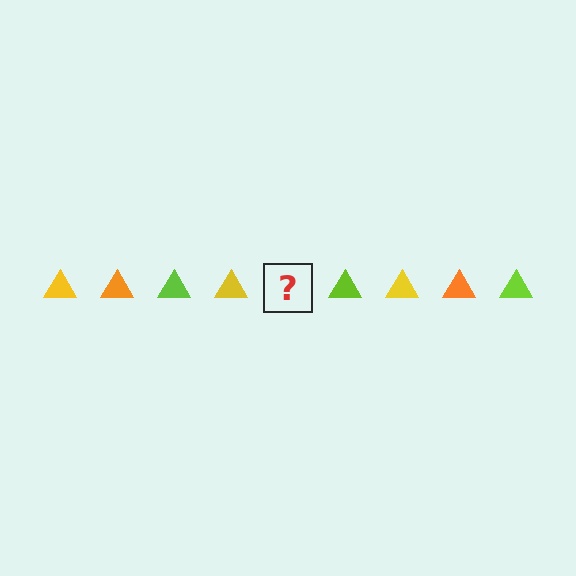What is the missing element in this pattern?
The missing element is an orange triangle.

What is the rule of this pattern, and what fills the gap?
The rule is that the pattern cycles through yellow, orange, lime triangles. The gap should be filled with an orange triangle.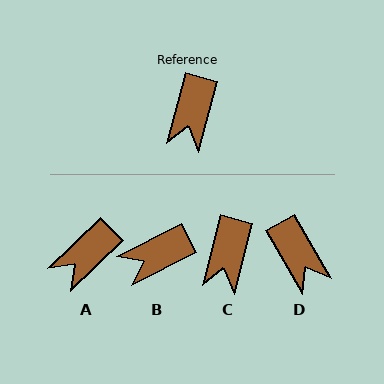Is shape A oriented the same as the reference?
No, it is off by about 31 degrees.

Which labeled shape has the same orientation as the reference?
C.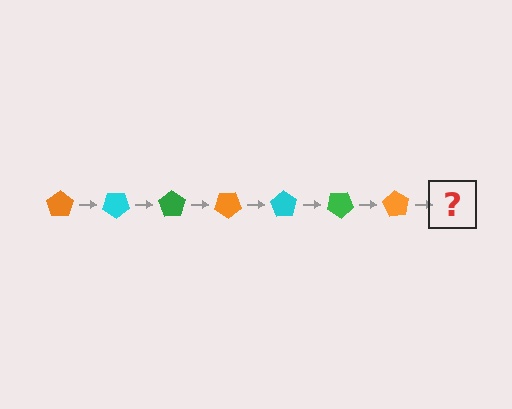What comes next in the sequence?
The next element should be a cyan pentagon, rotated 245 degrees from the start.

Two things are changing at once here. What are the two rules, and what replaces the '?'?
The two rules are that it rotates 35 degrees each step and the color cycles through orange, cyan, and green. The '?' should be a cyan pentagon, rotated 245 degrees from the start.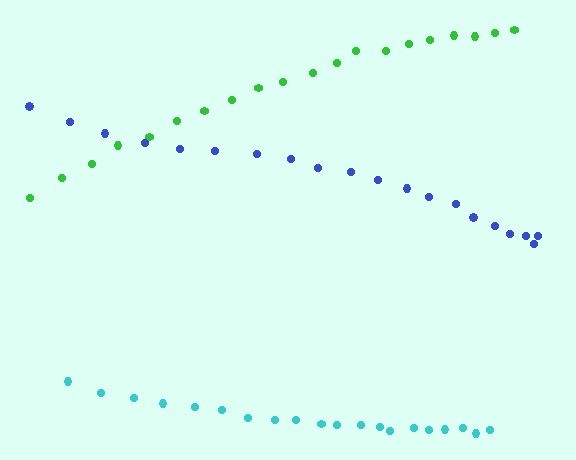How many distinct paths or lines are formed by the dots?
There are 3 distinct paths.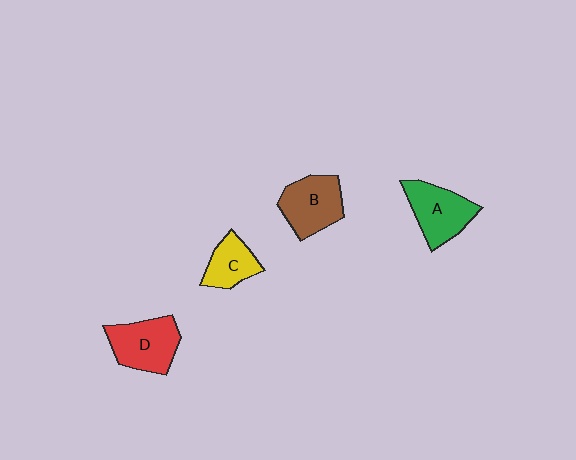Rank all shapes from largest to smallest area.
From largest to smallest: D (red), B (brown), A (green), C (yellow).